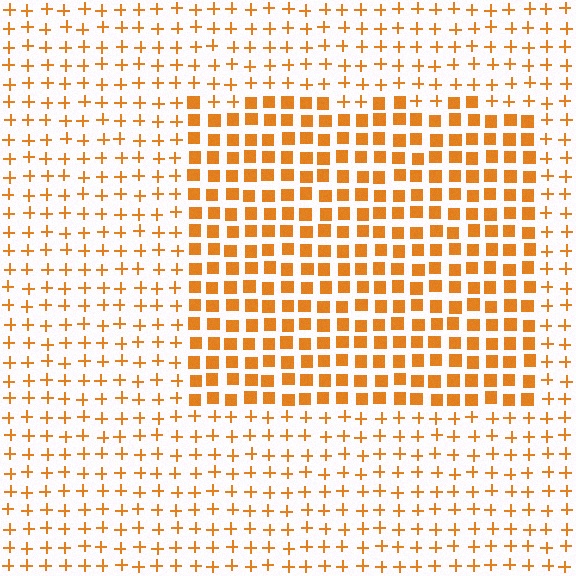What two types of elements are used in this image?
The image uses squares inside the rectangle region and plus signs outside it.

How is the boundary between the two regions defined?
The boundary is defined by a change in element shape: squares inside vs. plus signs outside. All elements share the same color and spacing.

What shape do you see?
I see a rectangle.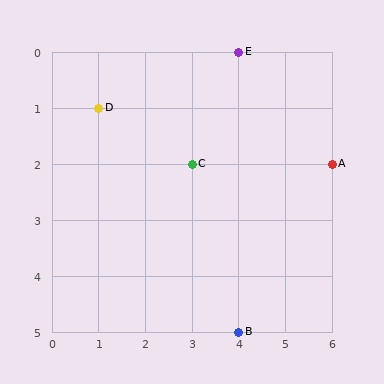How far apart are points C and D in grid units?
Points C and D are 2 columns and 1 row apart (about 2.2 grid units diagonally).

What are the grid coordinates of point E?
Point E is at grid coordinates (4, 0).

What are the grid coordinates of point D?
Point D is at grid coordinates (1, 1).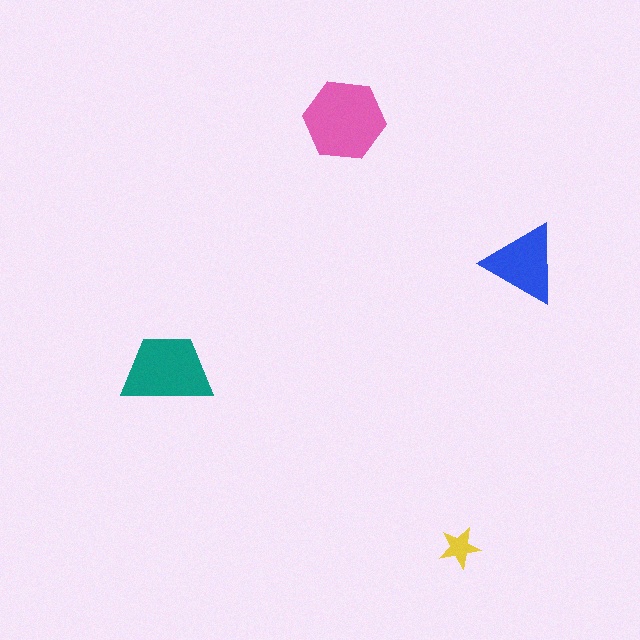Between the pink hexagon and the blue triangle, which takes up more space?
The pink hexagon.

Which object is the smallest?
The yellow star.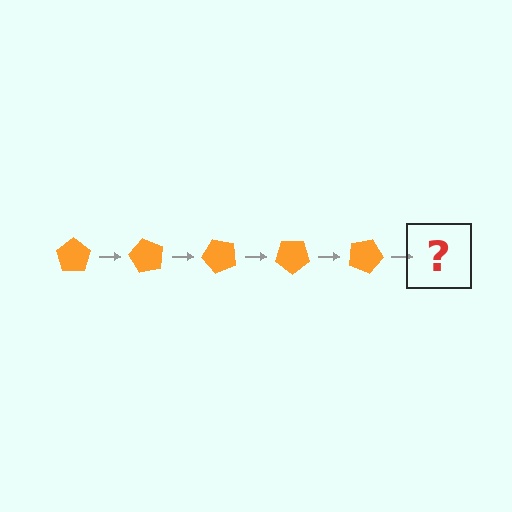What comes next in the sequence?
The next element should be an orange pentagon rotated 300 degrees.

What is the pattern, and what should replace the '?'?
The pattern is that the pentagon rotates 60 degrees each step. The '?' should be an orange pentagon rotated 300 degrees.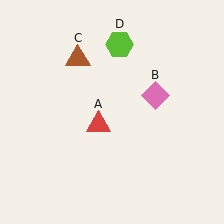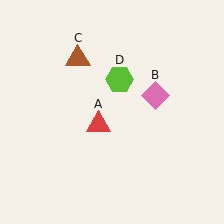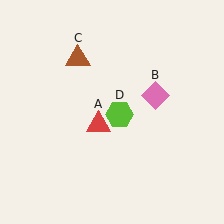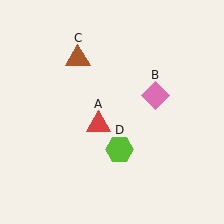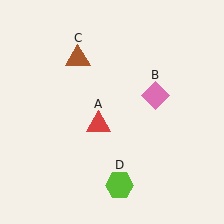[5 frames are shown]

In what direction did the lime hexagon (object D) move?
The lime hexagon (object D) moved down.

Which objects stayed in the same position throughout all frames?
Red triangle (object A) and pink diamond (object B) and brown triangle (object C) remained stationary.